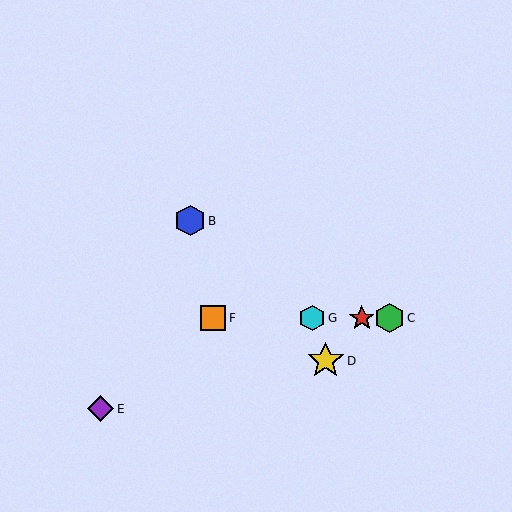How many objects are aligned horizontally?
4 objects (A, C, F, G) are aligned horizontally.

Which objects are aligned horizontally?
Objects A, C, F, G are aligned horizontally.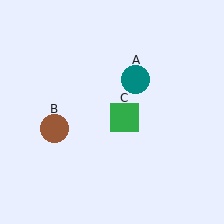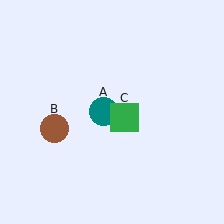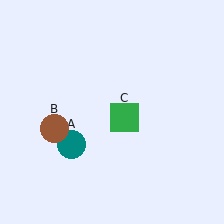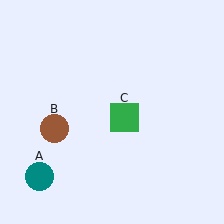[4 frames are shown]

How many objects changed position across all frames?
1 object changed position: teal circle (object A).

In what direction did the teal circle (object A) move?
The teal circle (object A) moved down and to the left.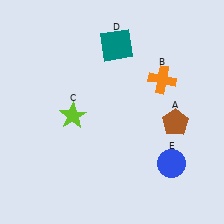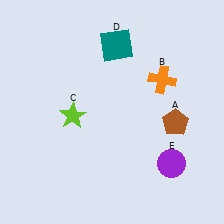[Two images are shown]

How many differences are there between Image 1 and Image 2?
There is 1 difference between the two images.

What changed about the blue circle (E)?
In Image 1, E is blue. In Image 2, it changed to purple.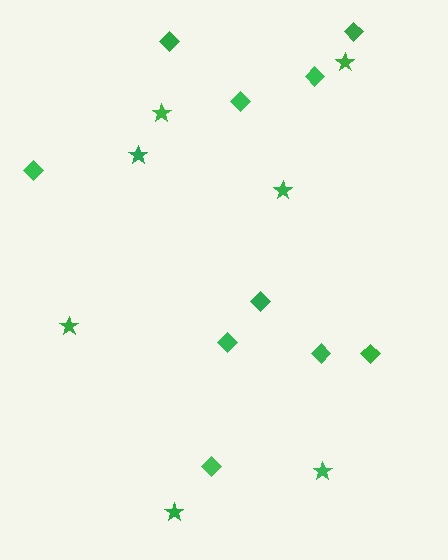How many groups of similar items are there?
There are 2 groups: one group of stars (7) and one group of diamonds (10).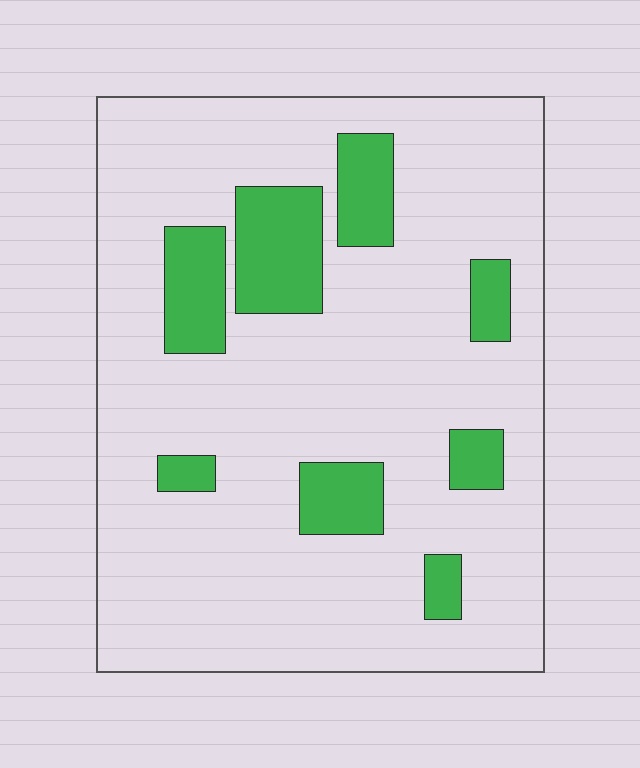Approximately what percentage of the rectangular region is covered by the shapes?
Approximately 15%.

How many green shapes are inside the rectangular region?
8.